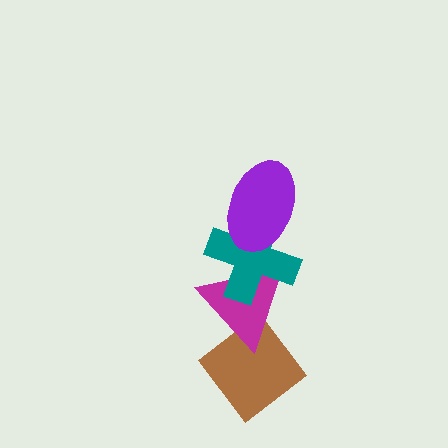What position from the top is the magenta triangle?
The magenta triangle is 3rd from the top.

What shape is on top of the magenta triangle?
The teal cross is on top of the magenta triangle.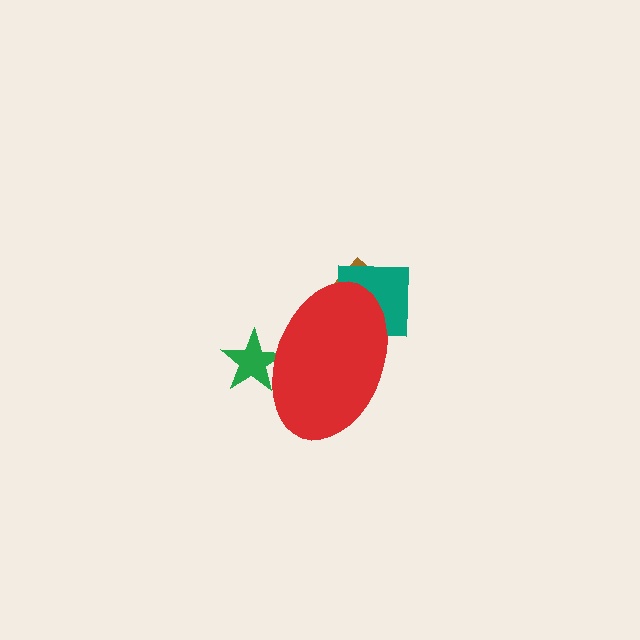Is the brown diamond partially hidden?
Yes, the brown diamond is partially hidden behind the red ellipse.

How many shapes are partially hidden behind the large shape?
3 shapes are partially hidden.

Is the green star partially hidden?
Yes, the green star is partially hidden behind the red ellipse.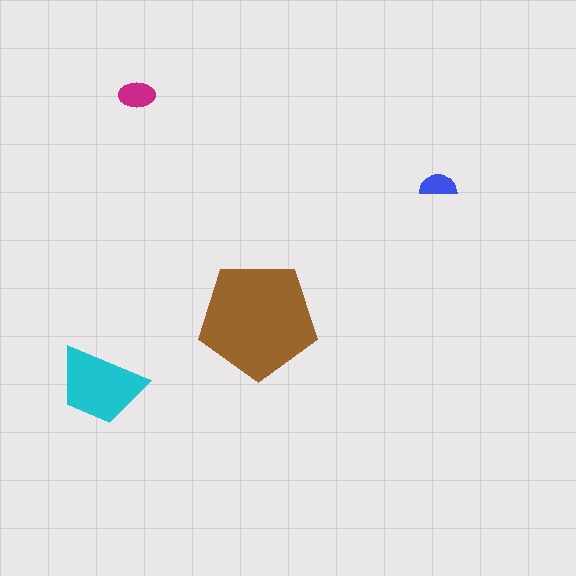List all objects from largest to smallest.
The brown pentagon, the cyan trapezoid, the magenta ellipse, the blue semicircle.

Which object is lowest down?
The cyan trapezoid is bottommost.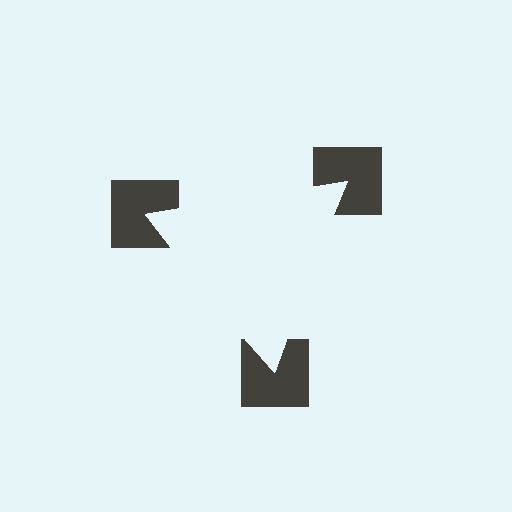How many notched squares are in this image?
There are 3 — one at each vertex of the illusory triangle.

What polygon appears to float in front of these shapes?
An illusory triangle — its edges are inferred from the aligned wedge cuts in the notched squares, not physically drawn.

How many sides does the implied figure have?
3 sides.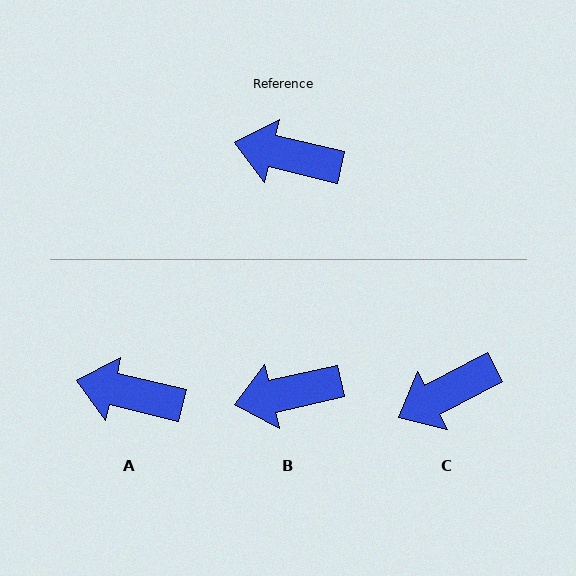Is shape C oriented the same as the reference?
No, it is off by about 41 degrees.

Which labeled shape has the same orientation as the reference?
A.